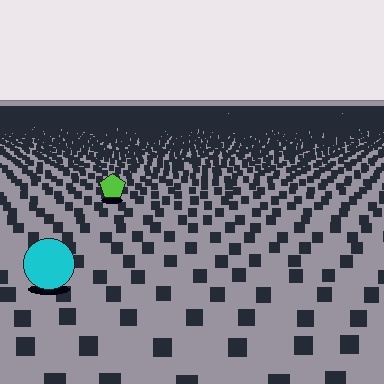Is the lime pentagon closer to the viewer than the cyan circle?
No. The cyan circle is closer — you can tell from the texture gradient: the ground texture is coarser near it.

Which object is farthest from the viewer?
The lime pentagon is farthest from the viewer. It appears smaller and the ground texture around it is denser.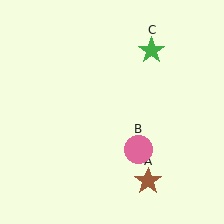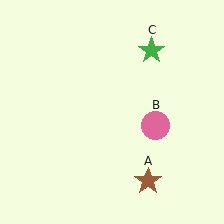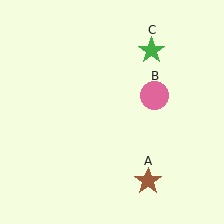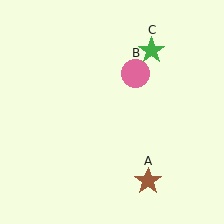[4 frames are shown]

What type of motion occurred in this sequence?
The pink circle (object B) rotated counterclockwise around the center of the scene.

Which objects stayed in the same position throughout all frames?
Brown star (object A) and green star (object C) remained stationary.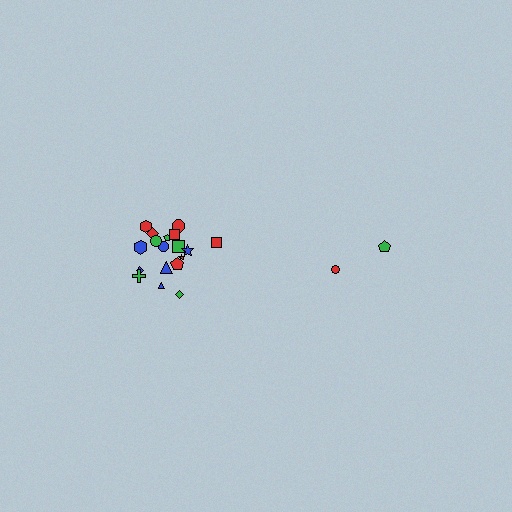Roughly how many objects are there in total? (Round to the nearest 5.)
Roughly 20 objects in total.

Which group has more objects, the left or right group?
The left group.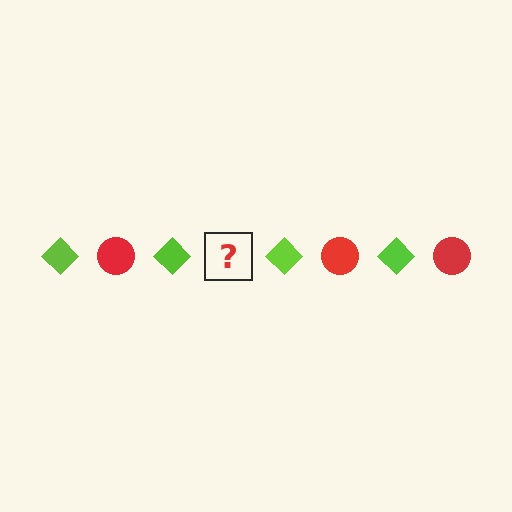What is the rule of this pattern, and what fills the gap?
The rule is that the pattern alternates between lime diamond and red circle. The gap should be filled with a red circle.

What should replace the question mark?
The question mark should be replaced with a red circle.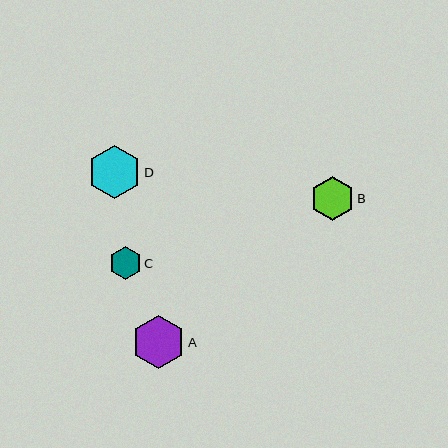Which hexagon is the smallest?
Hexagon C is the smallest with a size of approximately 33 pixels.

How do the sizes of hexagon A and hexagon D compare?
Hexagon A and hexagon D are approximately the same size.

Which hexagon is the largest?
Hexagon A is the largest with a size of approximately 54 pixels.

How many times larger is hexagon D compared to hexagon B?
Hexagon D is approximately 1.2 times the size of hexagon B.